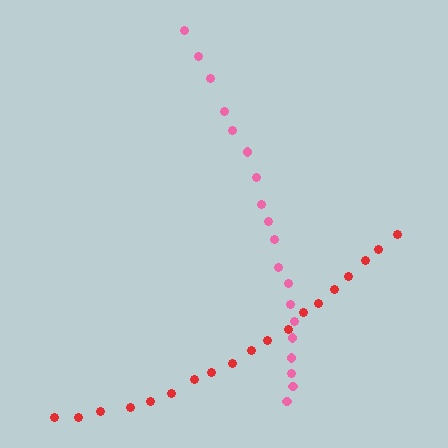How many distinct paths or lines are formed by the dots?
There are 2 distinct paths.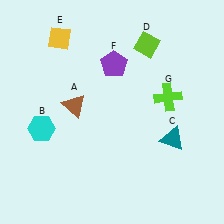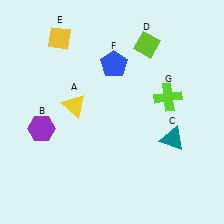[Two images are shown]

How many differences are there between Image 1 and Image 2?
There are 3 differences between the two images.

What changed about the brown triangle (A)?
In Image 1, A is brown. In Image 2, it changed to yellow.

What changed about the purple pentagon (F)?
In Image 1, F is purple. In Image 2, it changed to blue.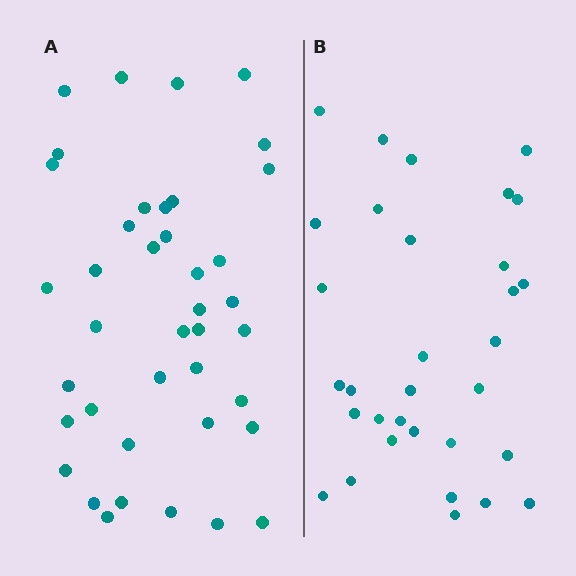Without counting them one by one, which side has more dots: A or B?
Region A (the left region) has more dots.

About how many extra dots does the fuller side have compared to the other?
Region A has roughly 8 or so more dots than region B.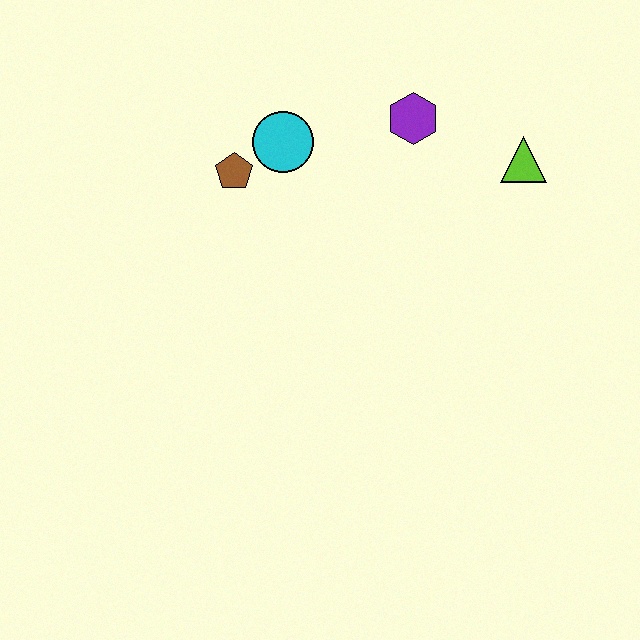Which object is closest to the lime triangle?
The purple hexagon is closest to the lime triangle.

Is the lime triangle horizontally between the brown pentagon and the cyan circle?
No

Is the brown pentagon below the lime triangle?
Yes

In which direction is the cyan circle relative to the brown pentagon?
The cyan circle is to the right of the brown pentagon.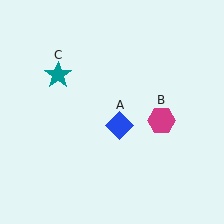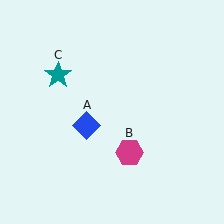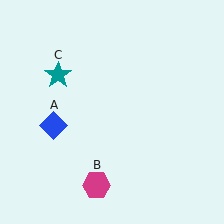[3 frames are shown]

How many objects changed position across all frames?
2 objects changed position: blue diamond (object A), magenta hexagon (object B).